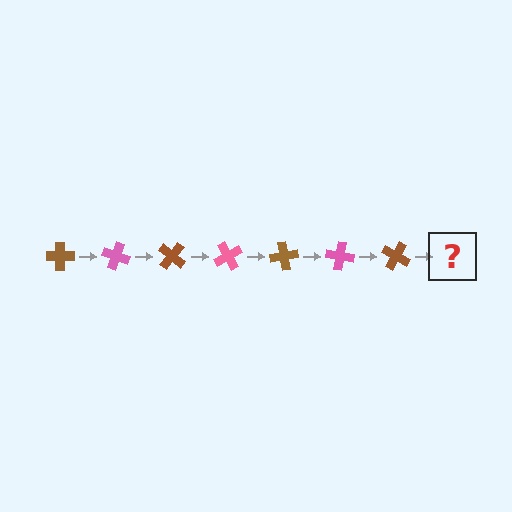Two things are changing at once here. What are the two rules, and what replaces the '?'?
The two rules are that it rotates 20 degrees each step and the color cycles through brown and pink. The '?' should be a pink cross, rotated 140 degrees from the start.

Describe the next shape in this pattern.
It should be a pink cross, rotated 140 degrees from the start.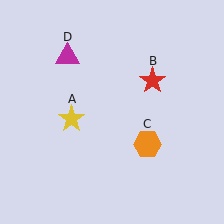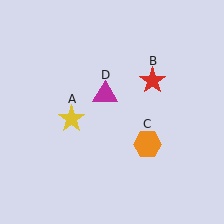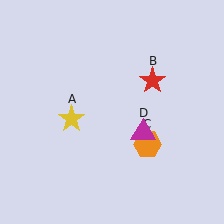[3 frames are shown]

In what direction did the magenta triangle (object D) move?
The magenta triangle (object D) moved down and to the right.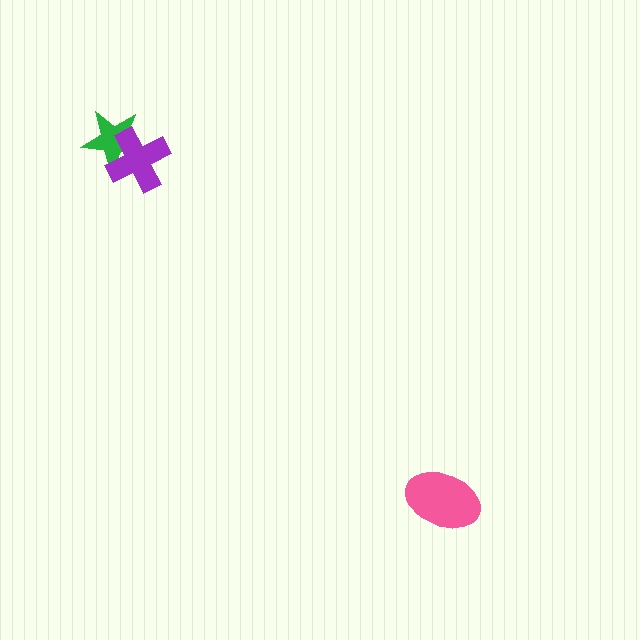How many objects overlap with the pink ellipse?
0 objects overlap with the pink ellipse.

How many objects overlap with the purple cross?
1 object overlaps with the purple cross.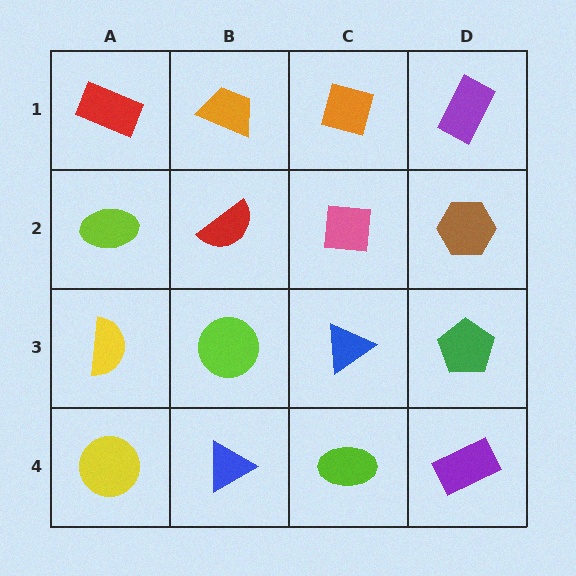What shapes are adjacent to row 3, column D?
A brown hexagon (row 2, column D), a purple rectangle (row 4, column D), a blue triangle (row 3, column C).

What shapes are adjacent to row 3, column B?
A red semicircle (row 2, column B), a blue triangle (row 4, column B), a yellow semicircle (row 3, column A), a blue triangle (row 3, column C).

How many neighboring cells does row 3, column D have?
3.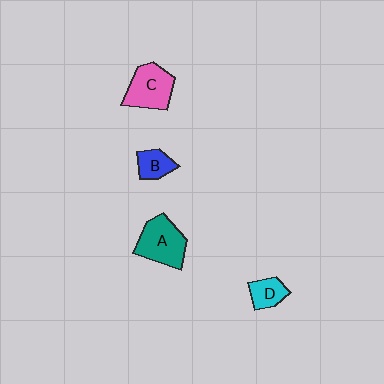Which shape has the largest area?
Shape A (teal).